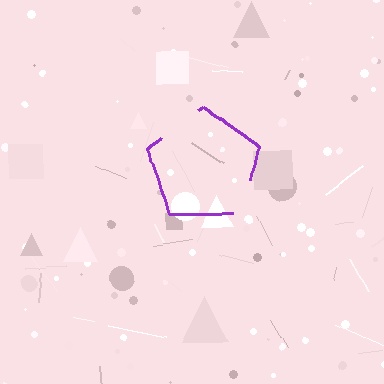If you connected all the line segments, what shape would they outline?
They would outline a pentagon.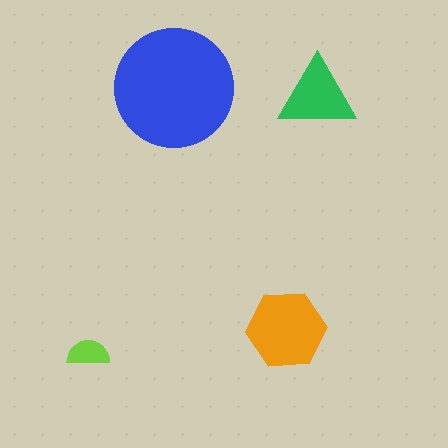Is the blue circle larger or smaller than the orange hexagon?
Larger.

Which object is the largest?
The blue circle.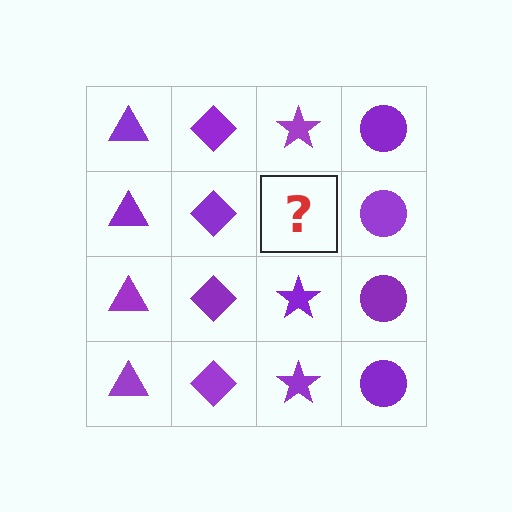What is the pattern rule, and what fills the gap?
The rule is that each column has a consistent shape. The gap should be filled with a purple star.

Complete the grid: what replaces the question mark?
The question mark should be replaced with a purple star.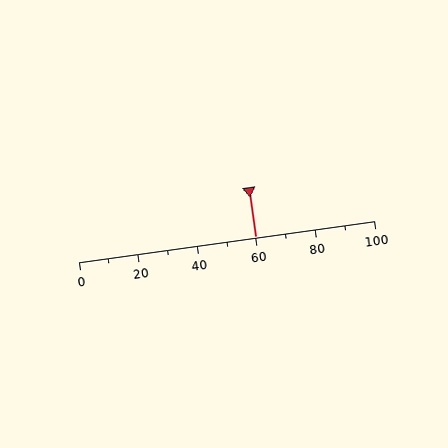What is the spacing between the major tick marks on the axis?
The major ticks are spaced 20 apart.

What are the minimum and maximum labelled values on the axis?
The axis runs from 0 to 100.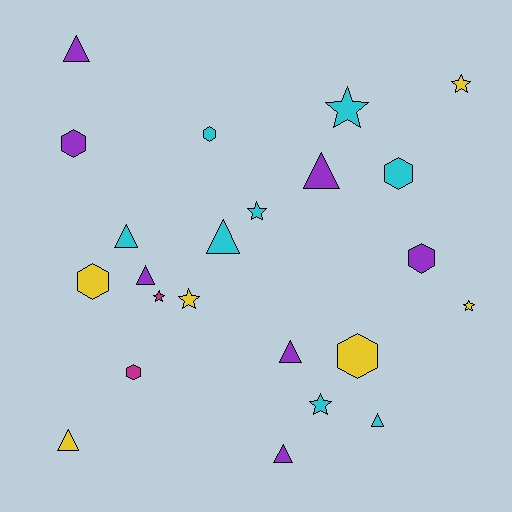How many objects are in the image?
There are 23 objects.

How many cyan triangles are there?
There are 3 cyan triangles.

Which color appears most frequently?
Cyan, with 8 objects.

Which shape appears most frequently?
Triangle, with 9 objects.